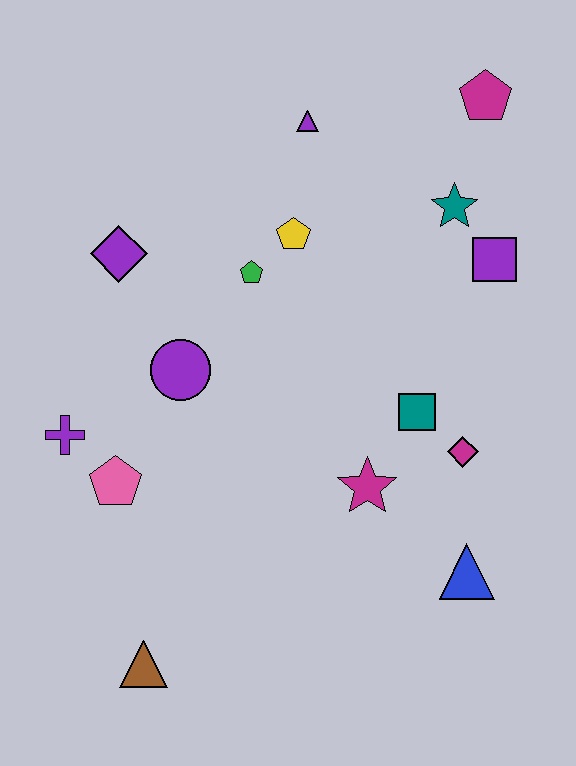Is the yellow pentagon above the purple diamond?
Yes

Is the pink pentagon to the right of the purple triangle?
No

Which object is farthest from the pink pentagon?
The magenta pentagon is farthest from the pink pentagon.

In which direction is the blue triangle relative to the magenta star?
The blue triangle is to the right of the magenta star.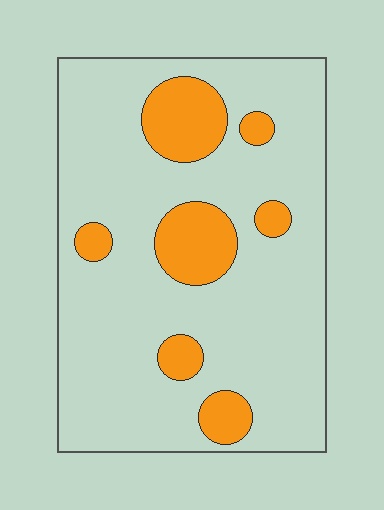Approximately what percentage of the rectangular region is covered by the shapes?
Approximately 20%.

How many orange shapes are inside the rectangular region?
7.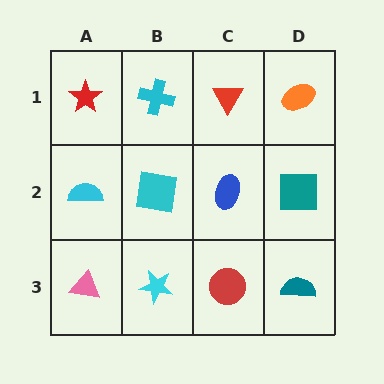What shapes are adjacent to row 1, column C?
A blue ellipse (row 2, column C), a cyan cross (row 1, column B), an orange ellipse (row 1, column D).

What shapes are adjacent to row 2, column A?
A red star (row 1, column A), a pink triangle (row 3, column A), a cyan square (row 2, column B).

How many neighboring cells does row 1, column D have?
2.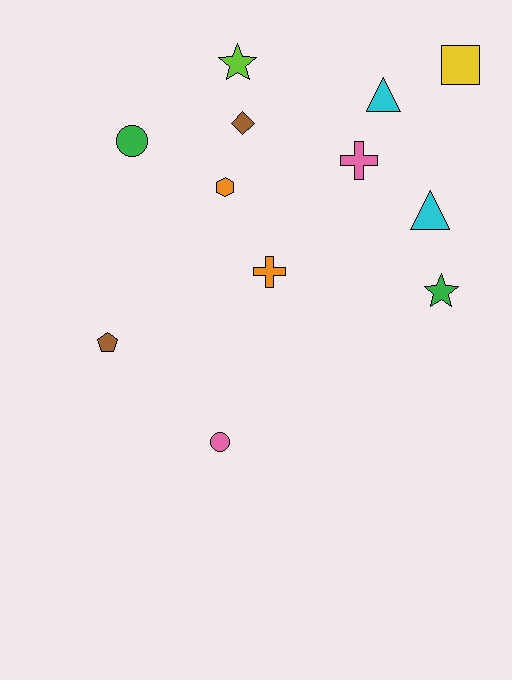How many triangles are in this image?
There are 2 triangles.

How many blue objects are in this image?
There are no blue objects.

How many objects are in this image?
There are 12 objects.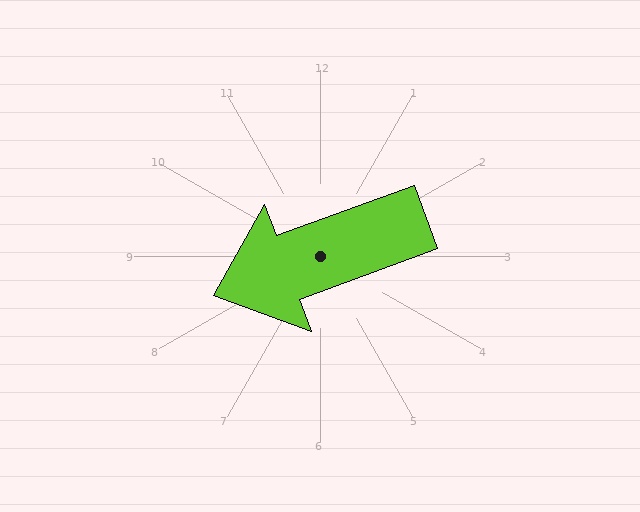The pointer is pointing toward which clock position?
Roughly 8 o'clock.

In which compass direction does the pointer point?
West.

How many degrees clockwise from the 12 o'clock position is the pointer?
Approximately 250 degrees.